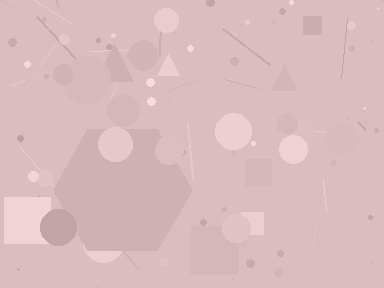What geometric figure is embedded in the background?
A hexagon is embedded in the background.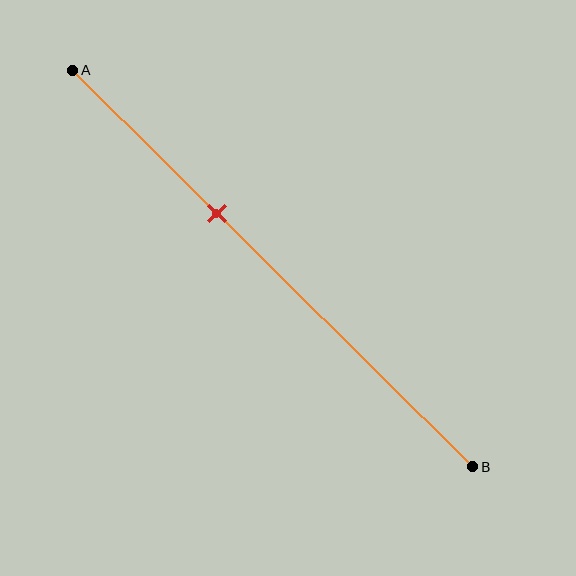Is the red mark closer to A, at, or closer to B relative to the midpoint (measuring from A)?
The red mark is closer to point A than the midpoint of segment AB.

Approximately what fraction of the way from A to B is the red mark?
The red mark is approximately 35% of the way from A to B.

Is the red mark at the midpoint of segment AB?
No, the mark is at about 35% from A, not at the 50% midpoint.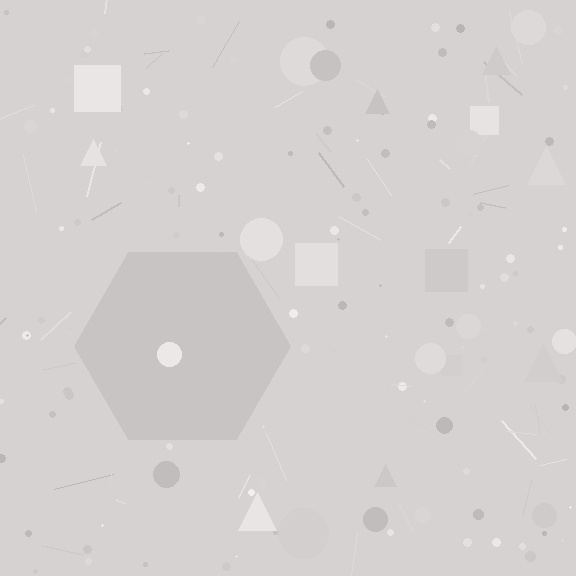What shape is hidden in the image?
A hexagon is hidden in the image.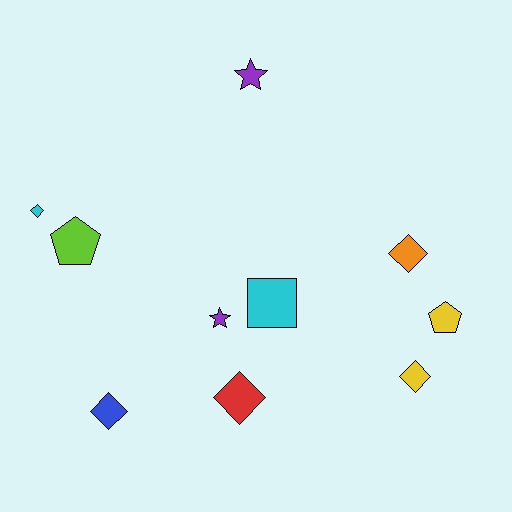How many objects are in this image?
There are 10 objects.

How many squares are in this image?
There is 1 square.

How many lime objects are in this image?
There is 1 lime object.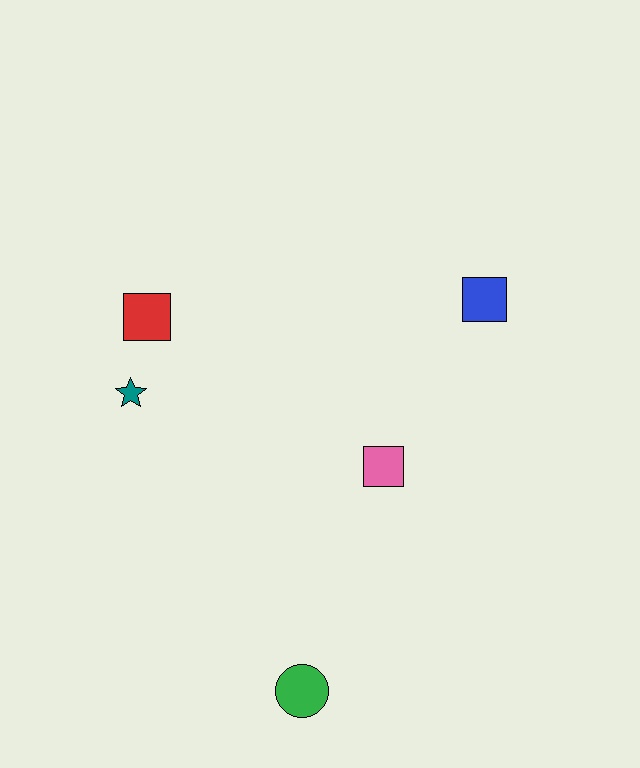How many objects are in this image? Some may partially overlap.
There are 5 objects.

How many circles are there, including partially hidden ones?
There is 1 circle.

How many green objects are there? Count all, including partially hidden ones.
There is 1 green object.